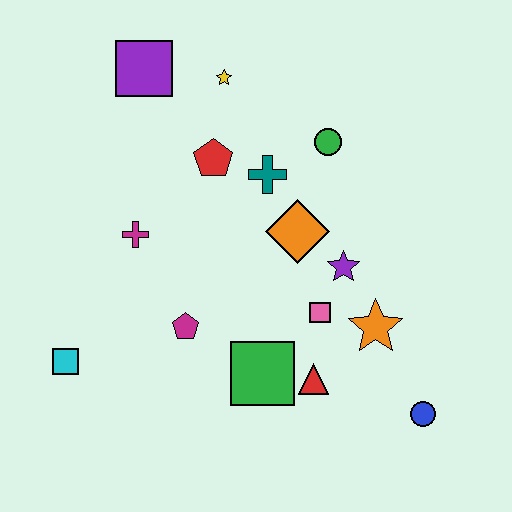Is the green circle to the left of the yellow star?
No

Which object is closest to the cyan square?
The magenta pentagon is closest to the cyan square.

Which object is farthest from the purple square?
The blue circle is farthest from the purple square.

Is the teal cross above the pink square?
Yes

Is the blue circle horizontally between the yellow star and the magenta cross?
No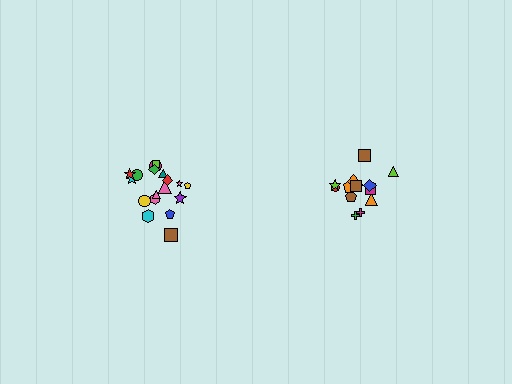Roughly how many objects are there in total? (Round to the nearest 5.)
Roughly 35 objects in total.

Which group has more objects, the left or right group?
The left group.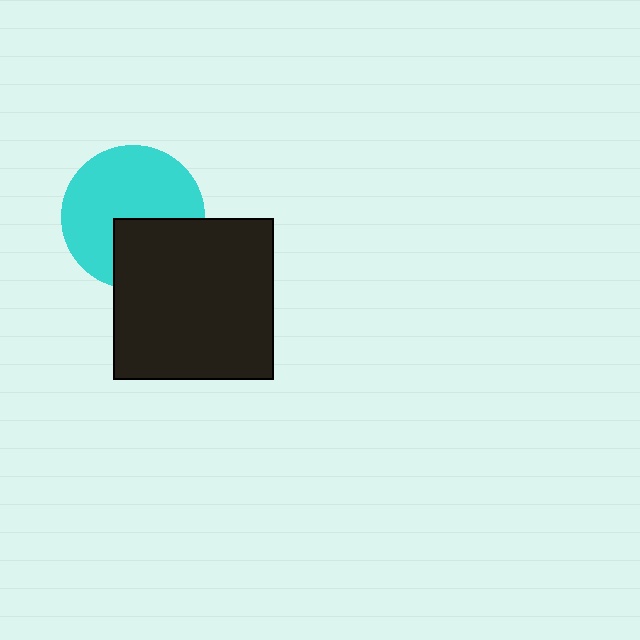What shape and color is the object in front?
The object in front is a black square.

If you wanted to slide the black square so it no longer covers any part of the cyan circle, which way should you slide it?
Slide it down — that is the most direct way to separate the two shapes.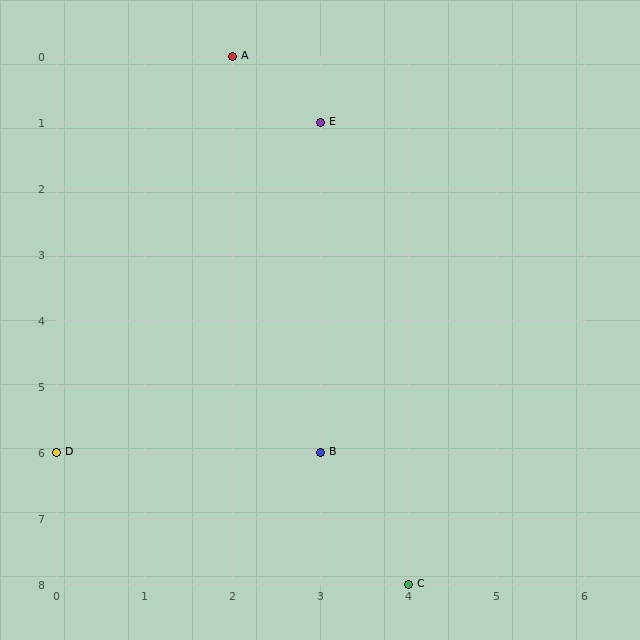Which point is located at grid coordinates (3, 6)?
Point B is at (3, 6).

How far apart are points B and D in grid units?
Points B and D are 3 columns apart.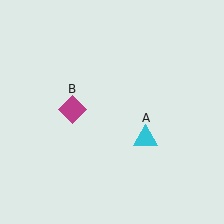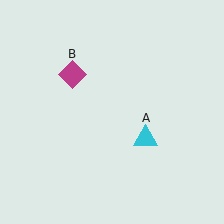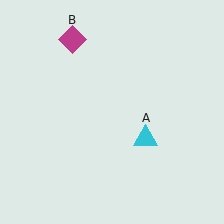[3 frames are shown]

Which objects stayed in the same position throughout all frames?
Cyan triangle (object A) remained stationary.